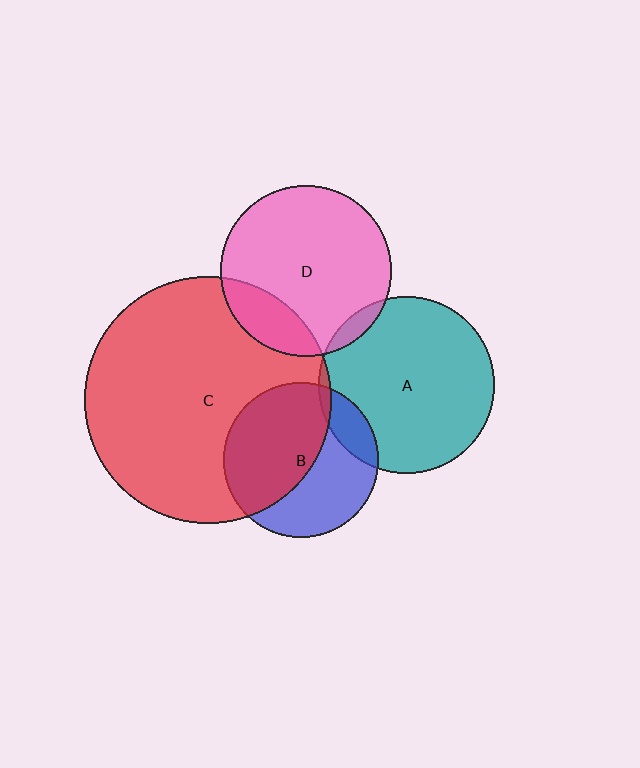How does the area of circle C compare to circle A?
Approximately 2.0 times.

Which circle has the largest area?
Circle C (red).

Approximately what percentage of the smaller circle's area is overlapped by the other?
Approximately 55%.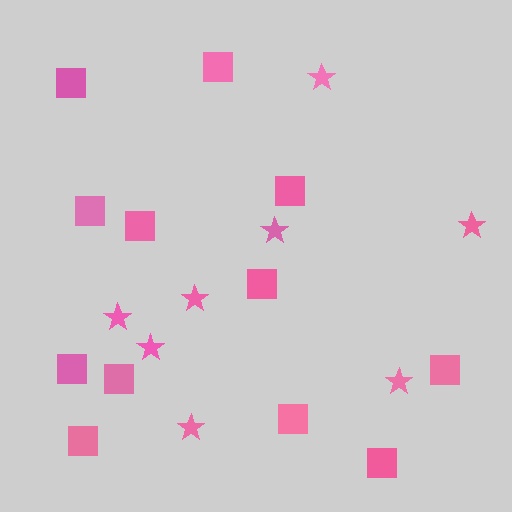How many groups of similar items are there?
There are 2 groups: one group of stars (8) and one group of squares (12).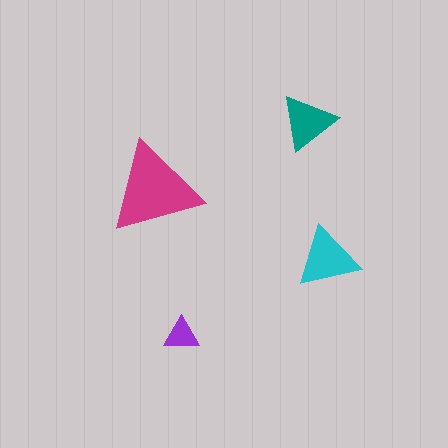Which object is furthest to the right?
The cyan triangle is rightmost.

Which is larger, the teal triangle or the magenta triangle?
The magenta one.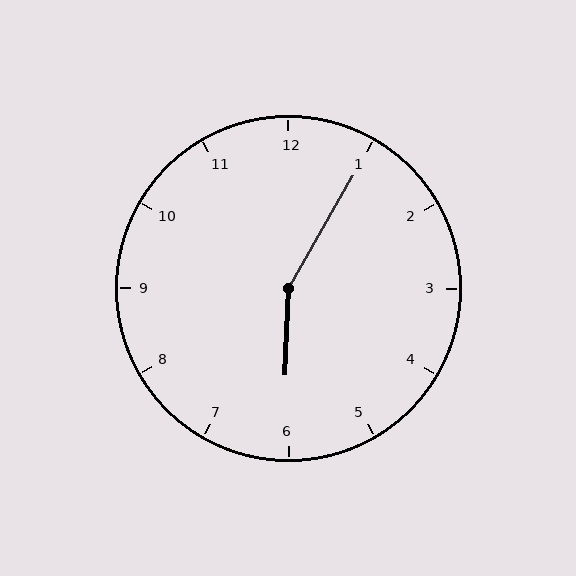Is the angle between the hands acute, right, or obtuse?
It is obtuse.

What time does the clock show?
6:05.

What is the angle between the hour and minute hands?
Approximately 152 degrees.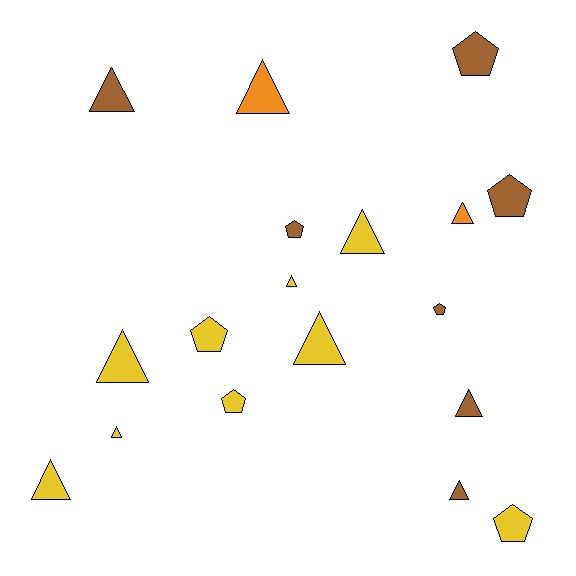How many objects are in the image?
There are 18 objects.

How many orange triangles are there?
There are 2 orange triangles.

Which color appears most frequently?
Yellow, with 9 objects.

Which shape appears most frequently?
Triangle, with 11 objects.